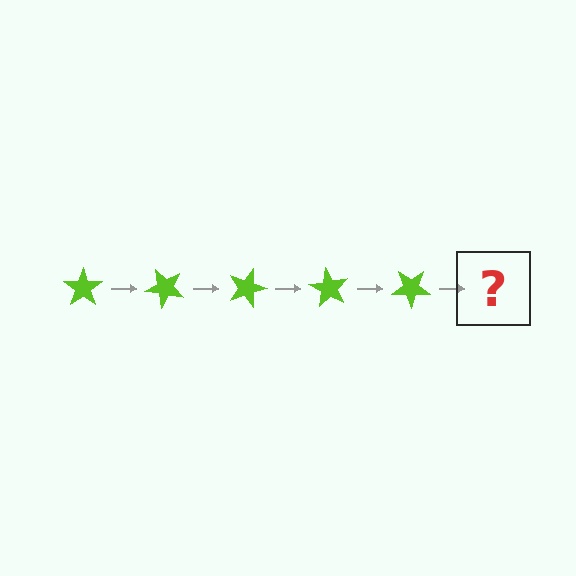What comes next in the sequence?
The next element should be a lime star rotated 225 degrees.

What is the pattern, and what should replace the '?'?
The pattern is that the star rotates 45 degrees each step. The '?' should be a lime star rotated 225 degrees.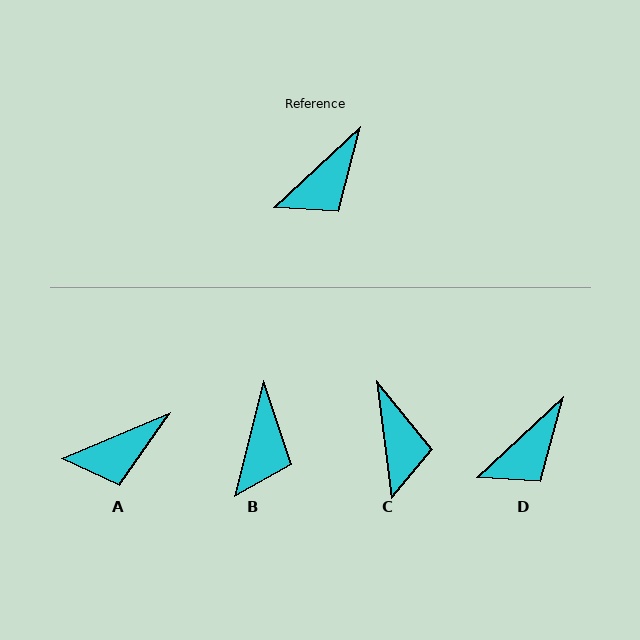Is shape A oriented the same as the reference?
No, it is off by about 20 degrees.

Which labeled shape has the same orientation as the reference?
D.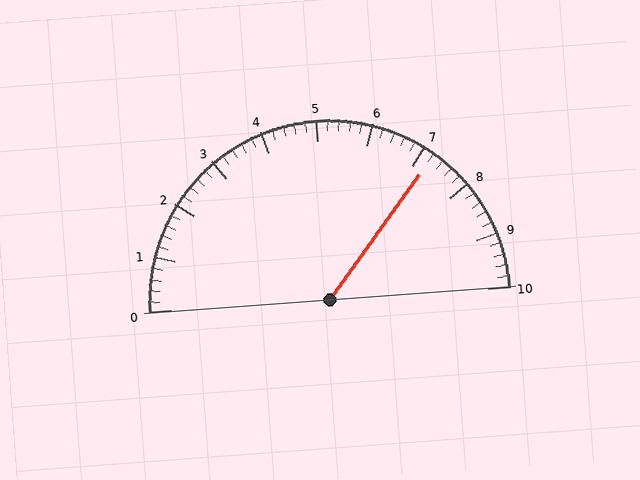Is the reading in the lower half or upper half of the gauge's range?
The reading is in the upper half of the range (0 to 10).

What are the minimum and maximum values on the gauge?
The gauge ranges from 0 to 10.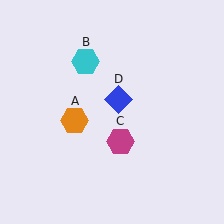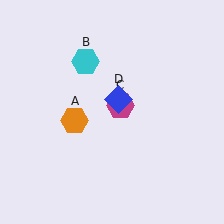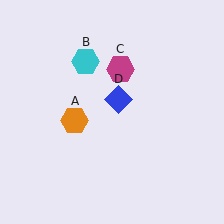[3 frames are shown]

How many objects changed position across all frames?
1 object changed position: magenta hexagon (object C).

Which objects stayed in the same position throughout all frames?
Orange hexagon (object A) and cyan hexagon (object B) and blue diamond (object D) remained stationary.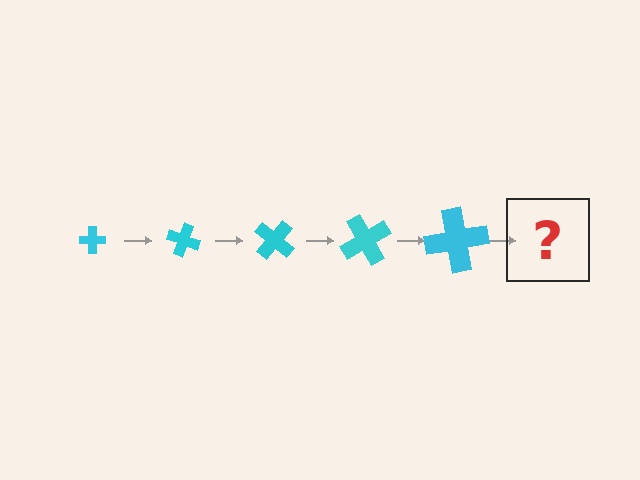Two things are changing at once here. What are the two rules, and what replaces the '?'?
The two rules are that the cross grows larger each step and it rotates 20 degrees each step. The '?' should be a cross, larger than the previous one and rotated 100 degrees from the start.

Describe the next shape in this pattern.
It should be a cross, larger than the previous one and rotated 100 degrees from the start.